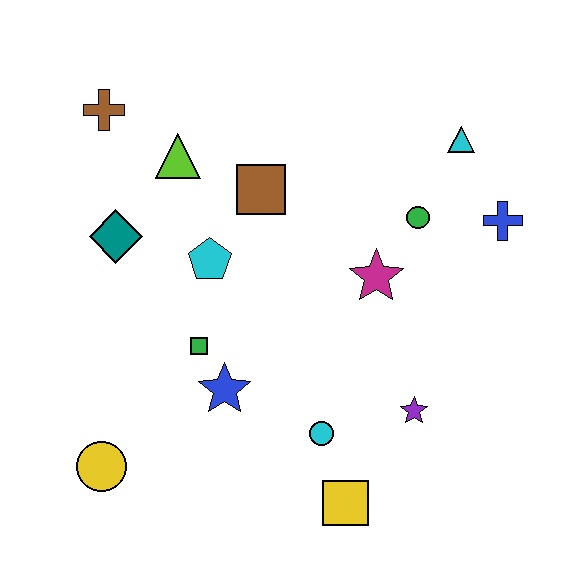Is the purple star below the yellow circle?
No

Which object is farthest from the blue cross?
The yellow circle is farthest from the blue cross.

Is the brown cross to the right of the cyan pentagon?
No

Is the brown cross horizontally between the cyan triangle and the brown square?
No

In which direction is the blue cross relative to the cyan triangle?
The blue cross is below the cyan triangle.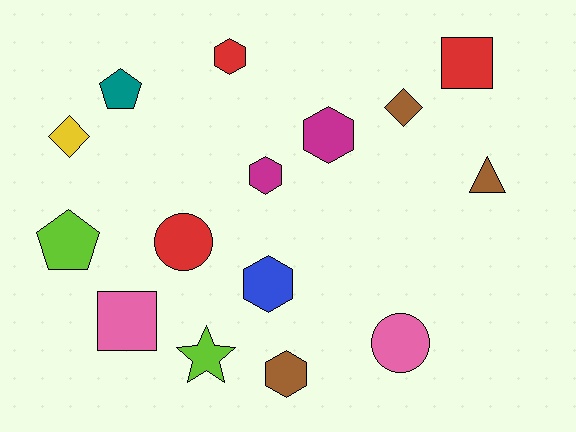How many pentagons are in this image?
There are 2 pentagons.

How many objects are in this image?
There are 15 objects.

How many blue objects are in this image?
There is 1 blue object.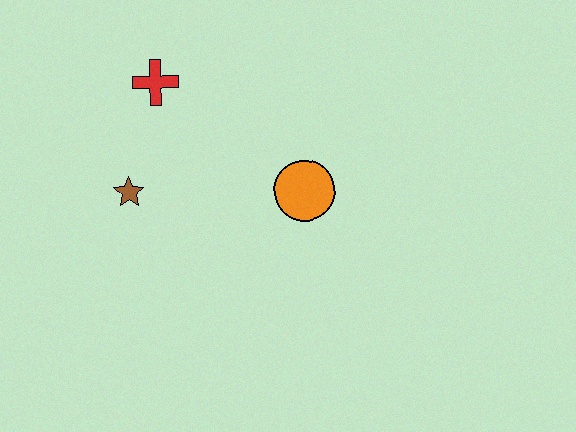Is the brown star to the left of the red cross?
Yes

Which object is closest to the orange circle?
The brown star is closest to the orange circle.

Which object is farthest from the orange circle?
The red cross is farthest from the orange circle.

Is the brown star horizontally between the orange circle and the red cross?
No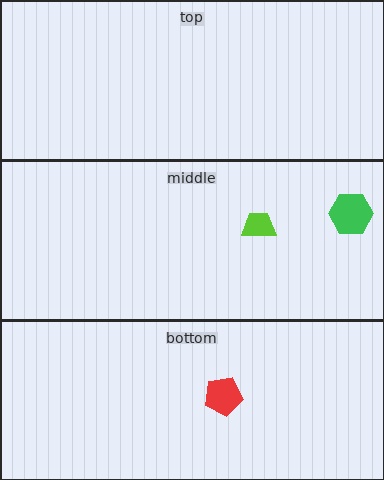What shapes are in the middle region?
The lime trapezoid, the green hexagon.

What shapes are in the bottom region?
The red pentagon.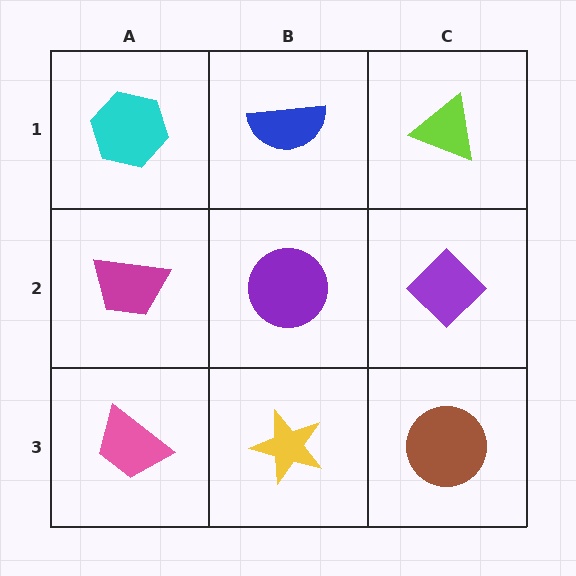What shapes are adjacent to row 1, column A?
A magenta trapezoid (row 2, column A), a blue semicircle (row 1, column B).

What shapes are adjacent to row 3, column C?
A purple diamond (row 2, column C), a yellow star (row 3, column B).